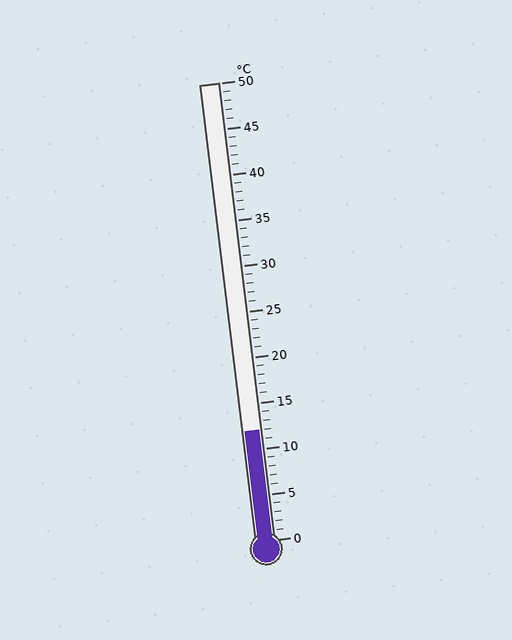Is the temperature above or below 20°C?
The temperature is below 20°C.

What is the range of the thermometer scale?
The thermometer scale ranges from 0°C to 50°C.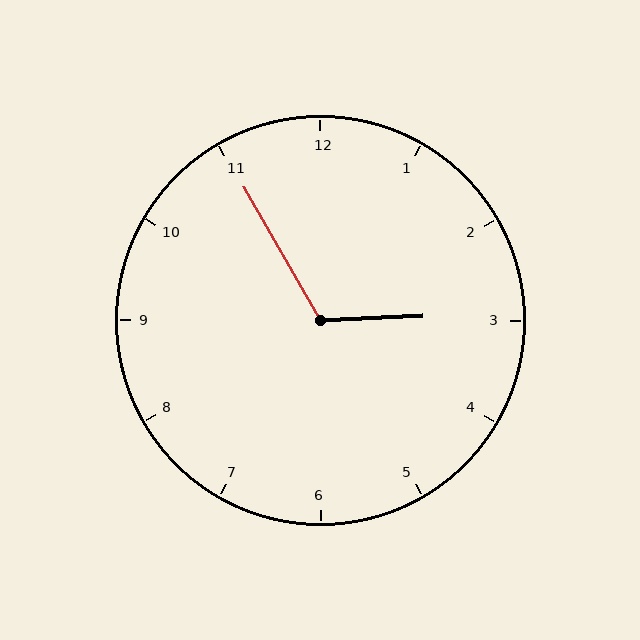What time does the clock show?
2:55.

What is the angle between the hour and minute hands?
Approximately 118 degrees.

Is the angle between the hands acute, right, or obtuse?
It is obtuse.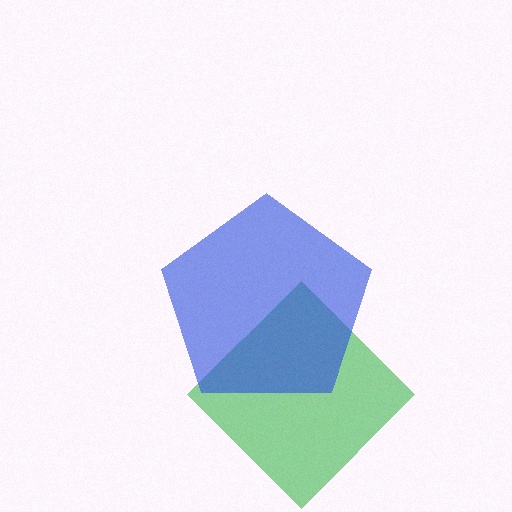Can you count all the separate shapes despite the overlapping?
Yes, there are 2 separate shapes.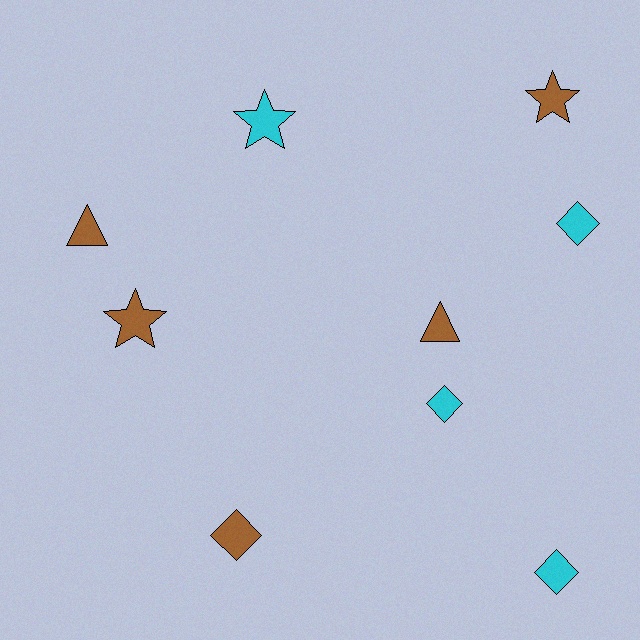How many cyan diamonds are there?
There are 3 cyan diamonds.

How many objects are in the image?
There are 9 objects.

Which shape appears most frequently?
Diamond, with 4 objects.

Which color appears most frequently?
Brown, with 5 objects.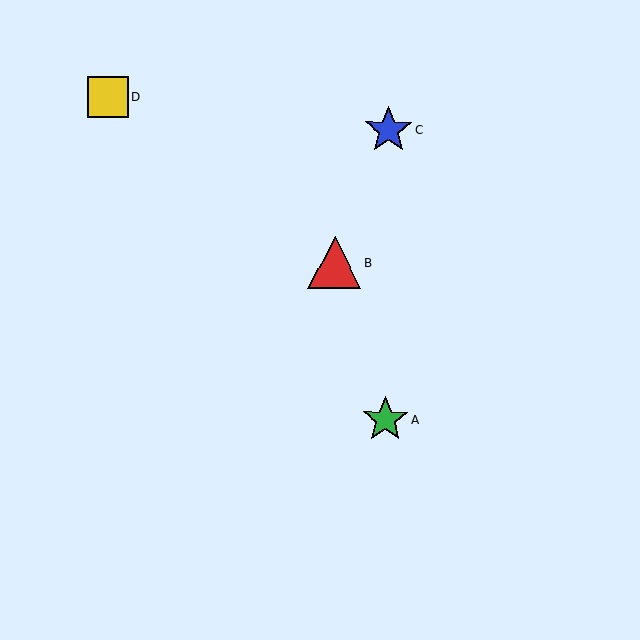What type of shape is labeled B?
Shape B is a red triangle.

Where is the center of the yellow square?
The center of the yellow square is at (108, 97).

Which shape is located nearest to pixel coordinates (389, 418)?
The green star (labeled A) at (385, 419) is nearest to that location.